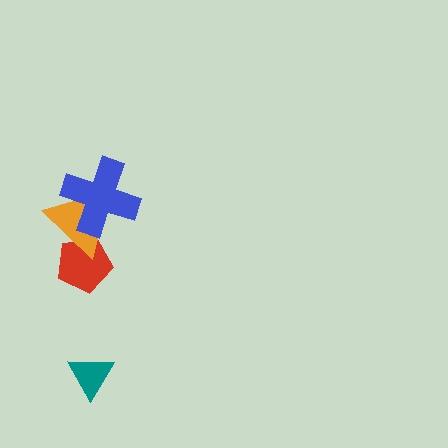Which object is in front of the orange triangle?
The blue cross is in front of the orange triangle.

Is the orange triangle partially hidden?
Yes, it is partially covered by another shape.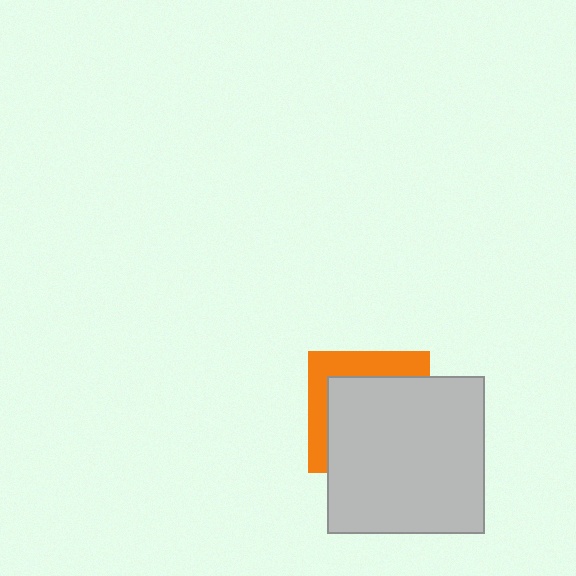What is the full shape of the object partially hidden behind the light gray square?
The partially hidden object is an orange square.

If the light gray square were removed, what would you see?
You would see the complete orange square.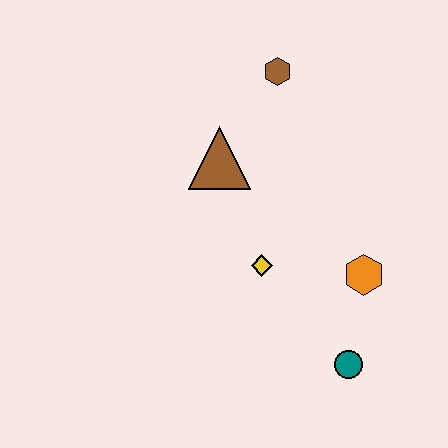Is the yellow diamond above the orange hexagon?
Yes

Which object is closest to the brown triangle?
The brown hexagon is closest to the brown triangle.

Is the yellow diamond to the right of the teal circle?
No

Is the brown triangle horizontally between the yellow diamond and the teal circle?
No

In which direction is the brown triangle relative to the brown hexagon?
The brown triangle is below the brown hexagon.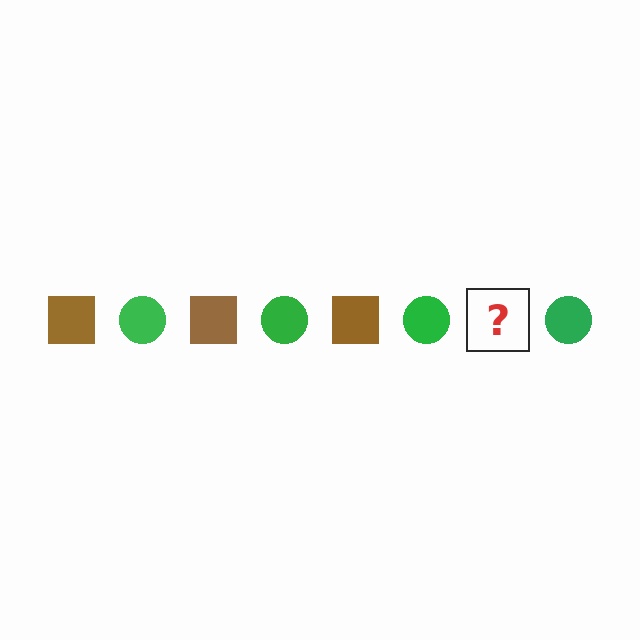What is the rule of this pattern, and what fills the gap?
The rule is that the pattern alternates between brown square and green circle. The gap should be filled with a brown square.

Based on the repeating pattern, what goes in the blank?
The blank should be a brown square.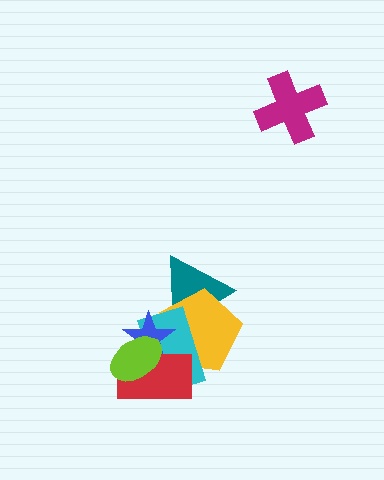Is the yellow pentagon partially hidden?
Yes, it is partially covered by another shape.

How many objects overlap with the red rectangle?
4 objects overlap with the red rectangle.